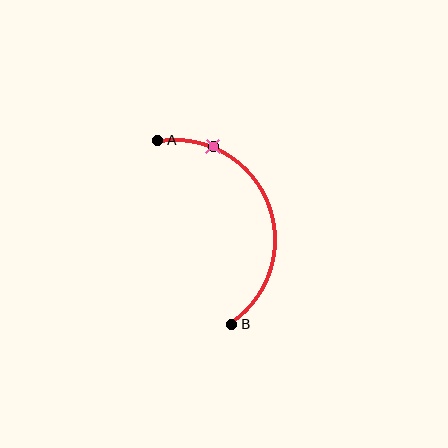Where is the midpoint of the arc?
The arc midpoint is the point on the curve farthest from the straight line joining A and B. It sits to the right of that line.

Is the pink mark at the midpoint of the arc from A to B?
No. The pink mark lies on the arc but is closer to endpoint A. The arc midpoint would be at the point on the curve equidistant along the arc from both A and B.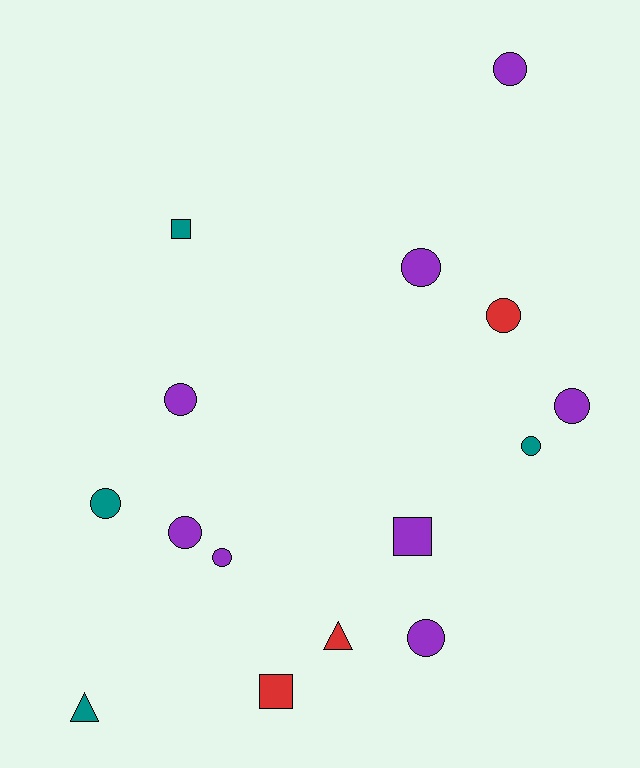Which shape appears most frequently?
Circle, with 10 objects.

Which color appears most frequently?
Purple, with 8 objects.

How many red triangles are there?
There is 1 red triangle.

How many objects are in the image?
There are 15 objects.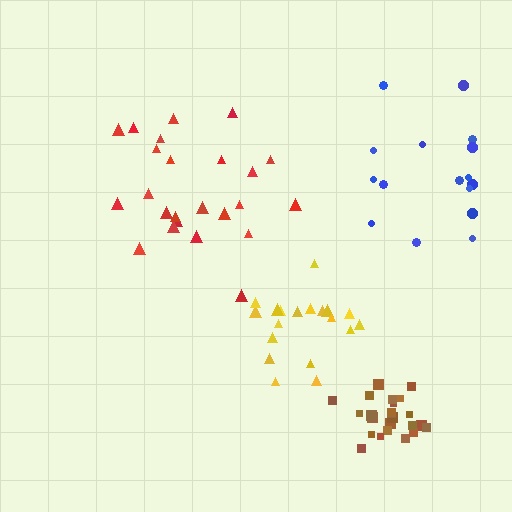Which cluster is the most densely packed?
Brown.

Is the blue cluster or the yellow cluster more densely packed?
Yellow.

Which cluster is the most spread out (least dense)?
Blue.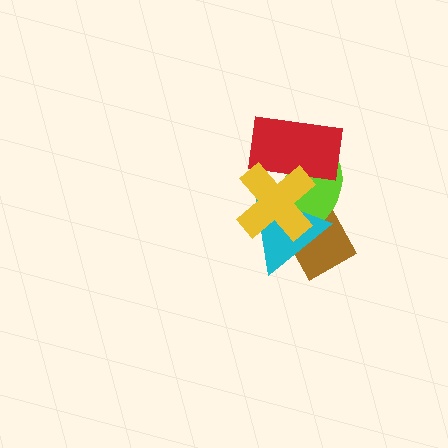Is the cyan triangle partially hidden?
Yes, it is partially covered by another shape.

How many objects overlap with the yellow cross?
4 objects overlap with the yellow cross.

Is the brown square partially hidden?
Yes, it is partially covered by another shape.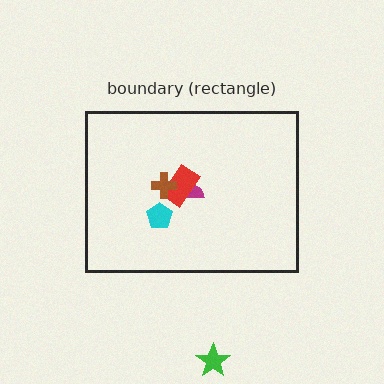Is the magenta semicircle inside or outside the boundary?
Inside.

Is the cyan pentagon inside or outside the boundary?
Inside.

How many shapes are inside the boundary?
4 inside, 1 outside.